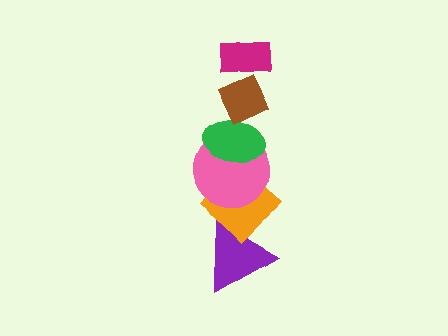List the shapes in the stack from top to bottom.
From top to bottom: the magenta rectangle, the brown diamond, the green ellipse, the pink circle, the orange diamond, the purple triangle.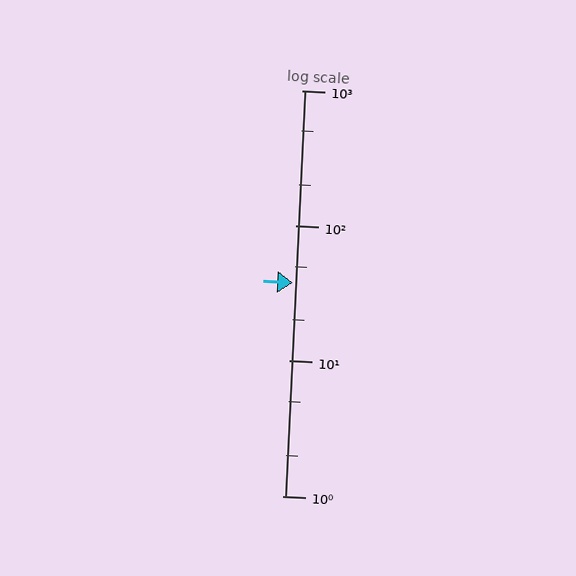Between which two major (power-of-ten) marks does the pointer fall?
The pointer is between 10 and 100.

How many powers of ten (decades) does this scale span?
The scale spans 3 decades, from 1 to 1000.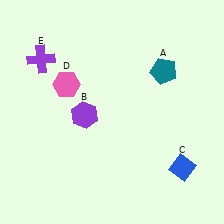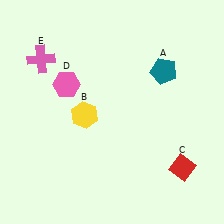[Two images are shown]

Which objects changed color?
B changed from purple to yellow. C changed from blue to red. E changed from purple to pink.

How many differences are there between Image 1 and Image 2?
There are 3 differences between the two images.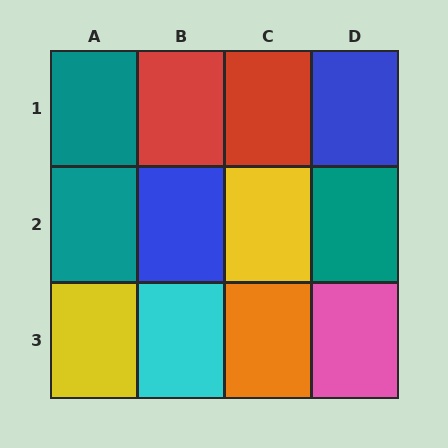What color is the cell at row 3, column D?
Pink.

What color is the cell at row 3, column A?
Yellow.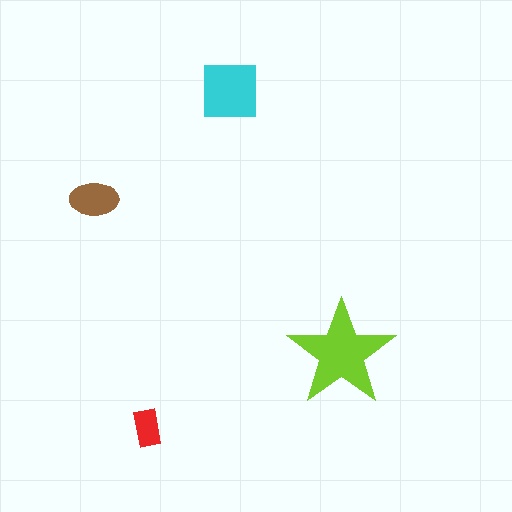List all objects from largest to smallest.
The lime star, the cyan square, the brown ellipse, the red rectangle.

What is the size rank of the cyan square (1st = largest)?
2nd.